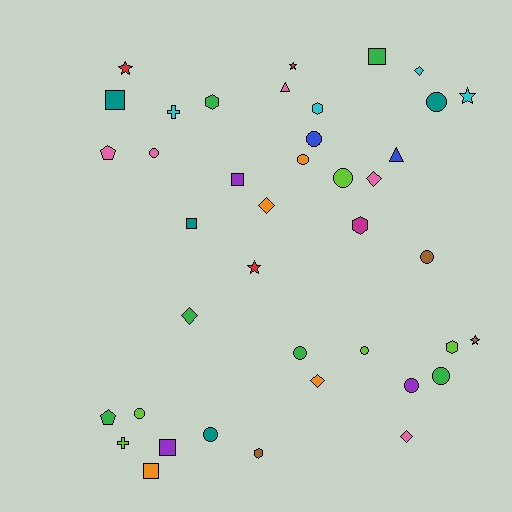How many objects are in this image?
There are 40 objects.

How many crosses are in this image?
There are 2 crosses.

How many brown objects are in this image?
There are 3 brown objects.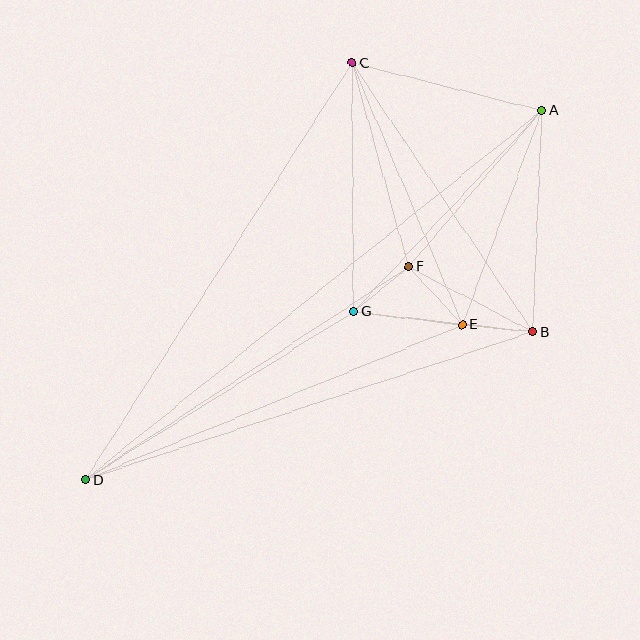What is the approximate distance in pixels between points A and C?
The distance between A and C is approximately 195 pixels.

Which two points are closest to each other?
Points B and E are closest to each other.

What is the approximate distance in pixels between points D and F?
The distance between D and F is approximately 387 pixels.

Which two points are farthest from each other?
Points A and D are farthest from each other.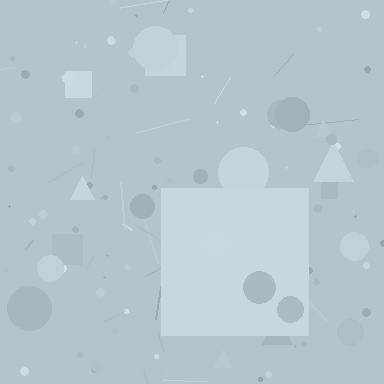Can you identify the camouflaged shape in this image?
The camouflaged shape is a square.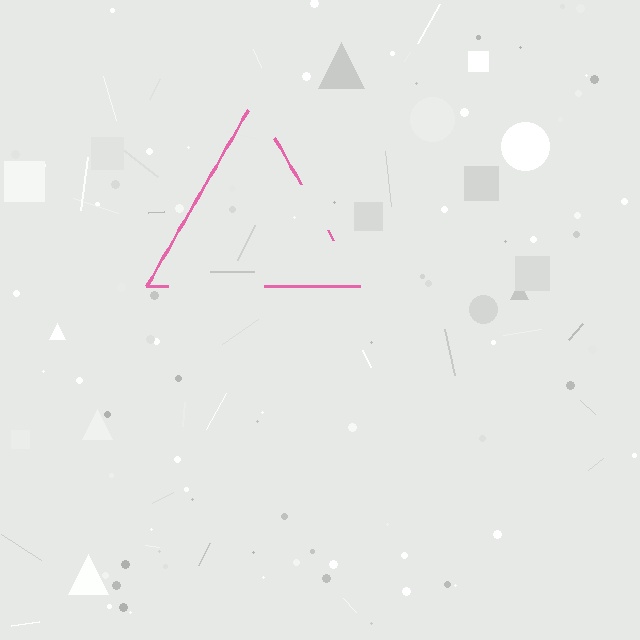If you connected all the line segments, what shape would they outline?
They would outline a triangle.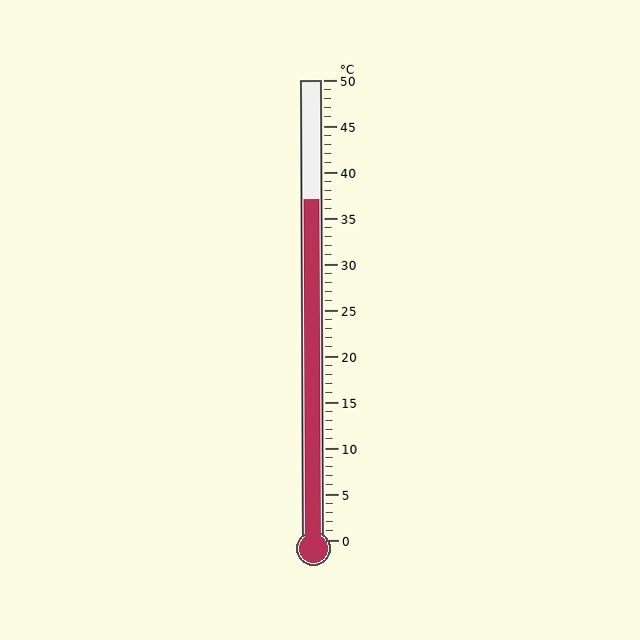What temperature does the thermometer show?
The thermometer shows approximately 37°C.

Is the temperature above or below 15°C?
The temperature is above 15°C.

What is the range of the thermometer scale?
The thermometer scale ranges from 0°C to 50°C.